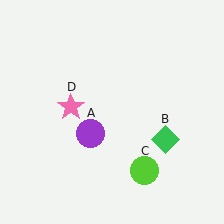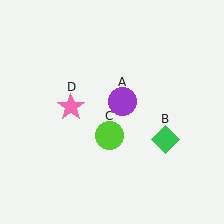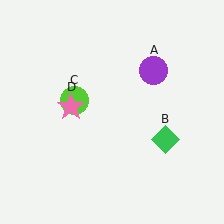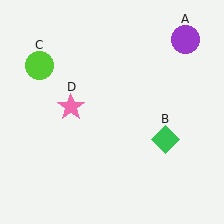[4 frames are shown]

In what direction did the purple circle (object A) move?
The purple circle (object A) moved up and to the right.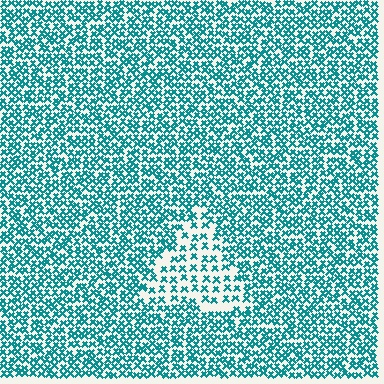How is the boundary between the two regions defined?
The boundary is defined by a change in element density (approximately 2.0x ratio). All elements are the same color, size, and shape.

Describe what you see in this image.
The image contains small teal elements arranged at two different densities. A triangle-shaped region is visible where the elements are less densely packed than the surrounding area.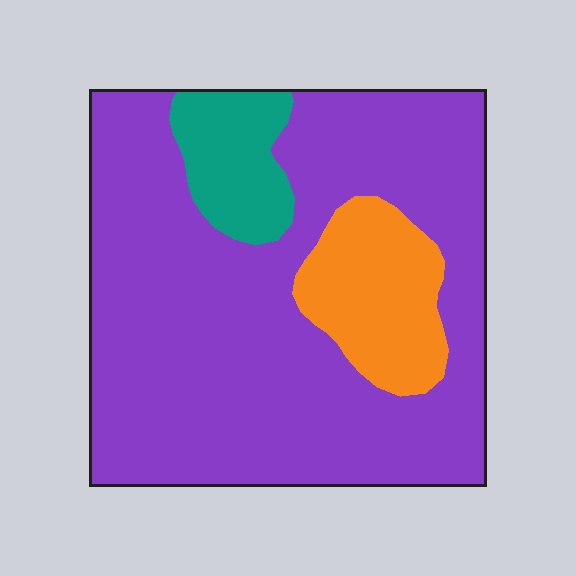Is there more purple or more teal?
Purple.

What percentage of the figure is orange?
Orange covers 14% of the figure.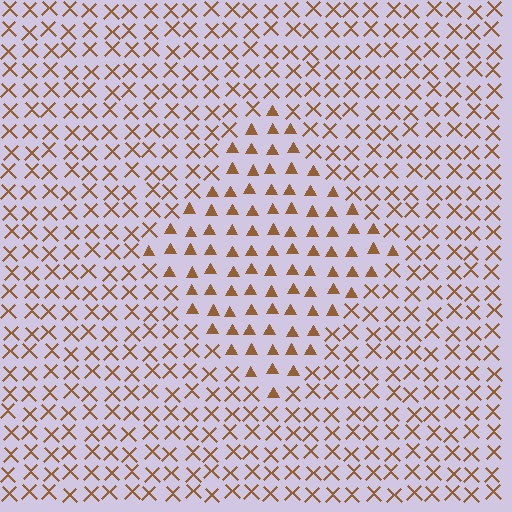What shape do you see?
I see a diamond.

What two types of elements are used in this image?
The image uses triangles inside the diamond region and X marks outside it.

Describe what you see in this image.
The image is filled with small brown elements arranged in a uniform grid. A diamond-shaped region contains triangles, while the surrounding area contains X marks. The boundary is defined purely by the change in element shape.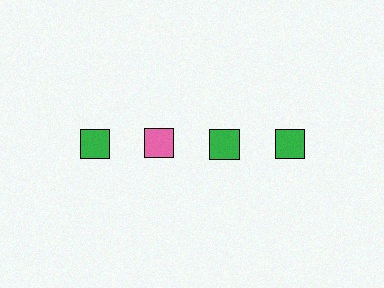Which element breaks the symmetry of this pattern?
The pink square in the top row, second from left column breaks the symmetry. All other shapes are green squares.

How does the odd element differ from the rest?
It has a different color: pink instead of green.